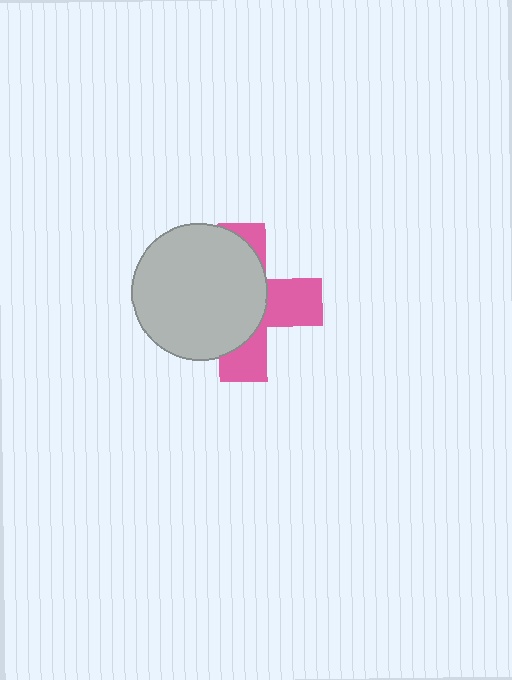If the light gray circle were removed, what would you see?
You would see the complete pink cross.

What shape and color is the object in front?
The object in front is a light gray circle.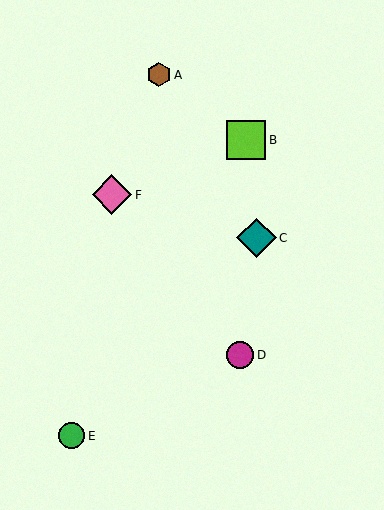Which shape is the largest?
The pink diamond (labeled F) is the largest.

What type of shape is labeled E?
Shape E is a green circle.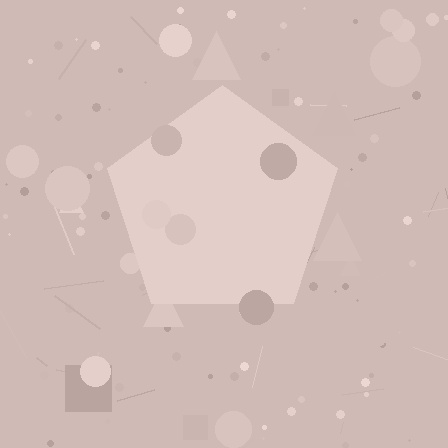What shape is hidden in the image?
A pentagon is hidden in the image.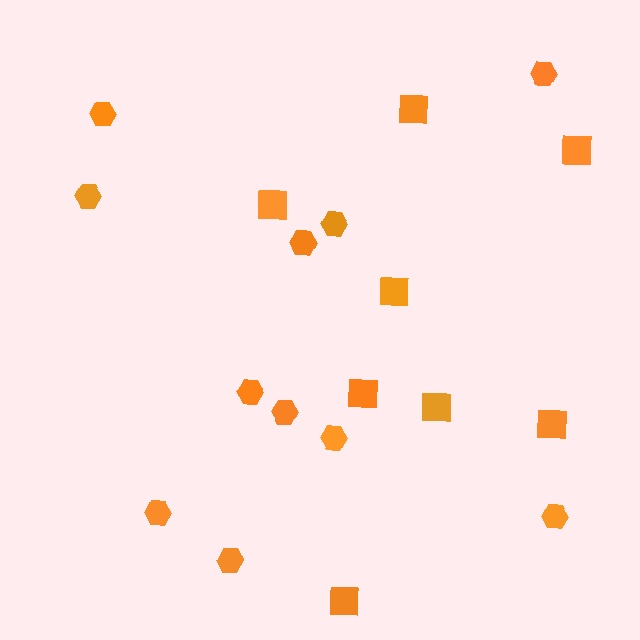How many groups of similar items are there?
There are 2 groups: one group of hexagons (11) and one group of squares (8).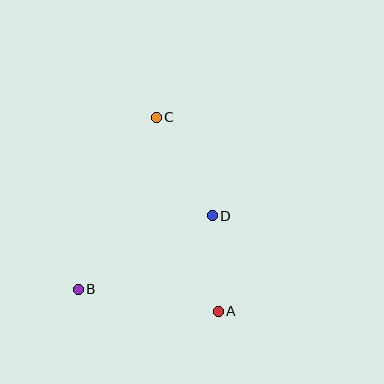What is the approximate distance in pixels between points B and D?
The distance between B and D is approximately 153 pixels.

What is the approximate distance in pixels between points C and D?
The distance between C and D is approximately 114 pixels.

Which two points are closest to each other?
Points A and D are closest to each other.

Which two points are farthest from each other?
Points A and C are farthest from each other.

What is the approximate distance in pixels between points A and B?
The distance between A and B is approximately 142 pixels.